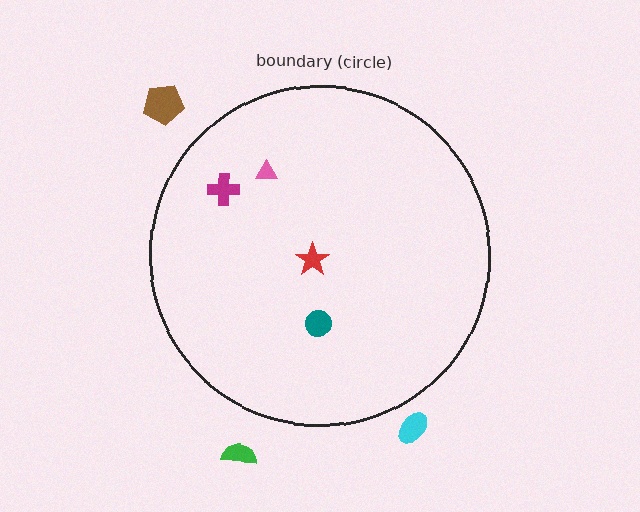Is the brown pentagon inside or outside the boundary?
Outside.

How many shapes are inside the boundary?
4 inside, 3 outside.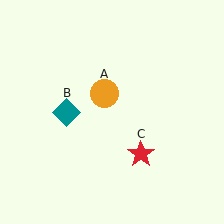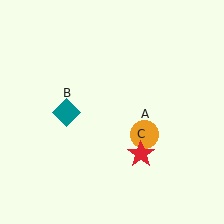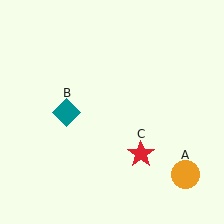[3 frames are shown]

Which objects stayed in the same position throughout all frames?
Teal diamond (object B) and red star (object C) remained stationary.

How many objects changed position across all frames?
1 object changed position: orange circle (object A).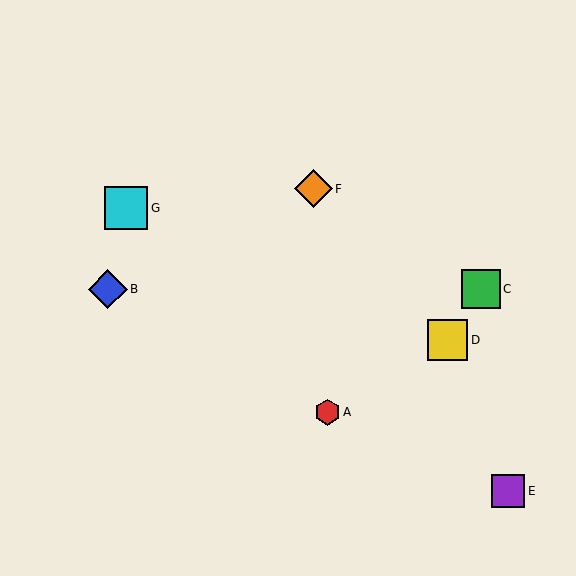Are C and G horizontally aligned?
No, C is at y≈289 and G is at y≈208.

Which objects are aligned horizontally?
Objects B, C are aligned horizontally.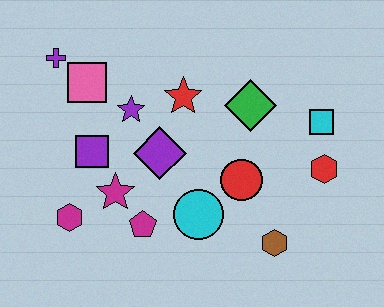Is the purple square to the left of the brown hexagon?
Yes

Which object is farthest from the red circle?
The purple cross is farthest from the red circle.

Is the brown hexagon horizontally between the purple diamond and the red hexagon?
Yes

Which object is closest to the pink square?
The purple cross is closest to the pink square.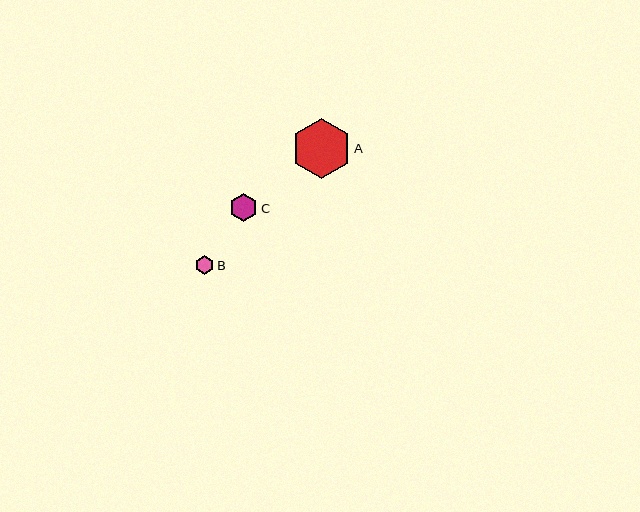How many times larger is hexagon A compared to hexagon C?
Hexagon A is approximately 2.1 times the size of hexagon C.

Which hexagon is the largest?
Hexagon A is the largest with a size of approximately 60 pixels.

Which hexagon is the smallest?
Hexagon B is the smallest with a size of approximately 19 pixels.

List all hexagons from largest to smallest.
From largest to smallest: A, C, B.